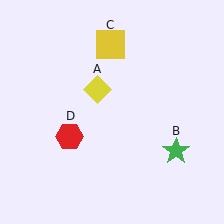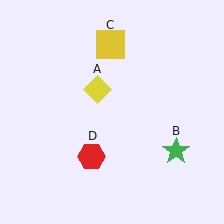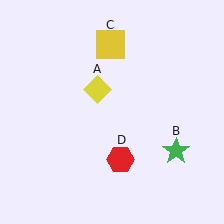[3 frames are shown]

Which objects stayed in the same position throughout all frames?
Yellow diamond (object A) and green star (object B) and yellow square (object C) remained stationary.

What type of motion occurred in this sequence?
The red hexagon (object D) rotated counterclockwise around the center of the scene.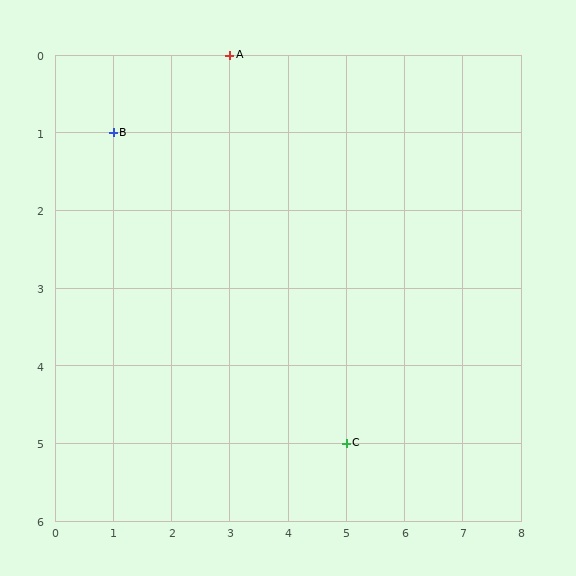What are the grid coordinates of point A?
Point A is at grid coordinates (3, 0).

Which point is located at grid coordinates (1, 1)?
Point B is at (1, 1).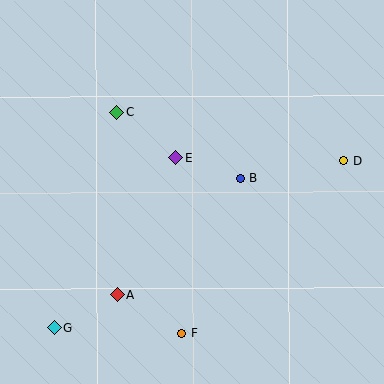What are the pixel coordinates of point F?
Point F is at (181, 333).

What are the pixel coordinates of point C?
Point C is at (116, 112).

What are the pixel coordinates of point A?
Point A is at (118, 295).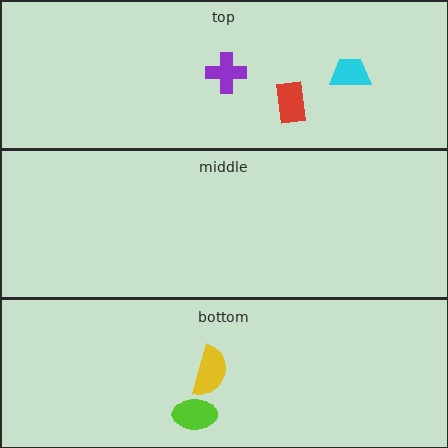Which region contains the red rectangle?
The top region.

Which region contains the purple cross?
The top region.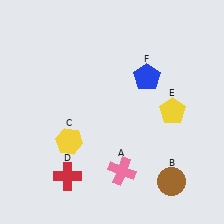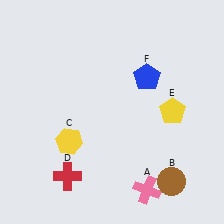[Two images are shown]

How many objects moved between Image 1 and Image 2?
1 object moved between the two images.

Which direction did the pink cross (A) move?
The pink cross (A) moved right.